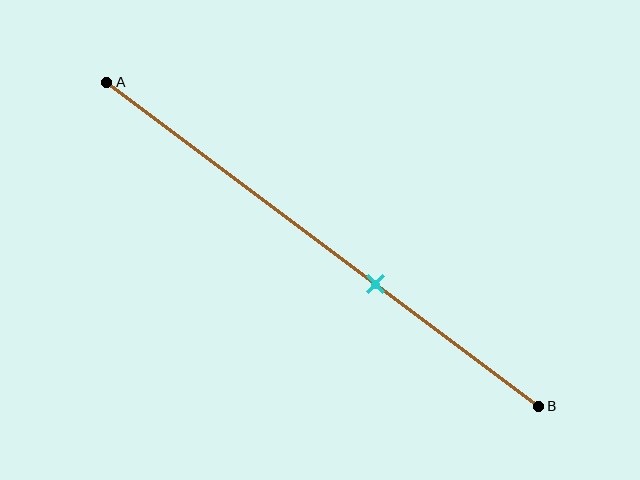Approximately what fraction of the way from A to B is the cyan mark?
The cyan mark is approximately 60% of the way from A to B.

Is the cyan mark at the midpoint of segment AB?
No, the mark is at about 60% from A, not at the 50% midpoint.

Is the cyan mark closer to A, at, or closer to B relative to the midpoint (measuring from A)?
The cyan mark is closer to point B than the midpoint of segment AB.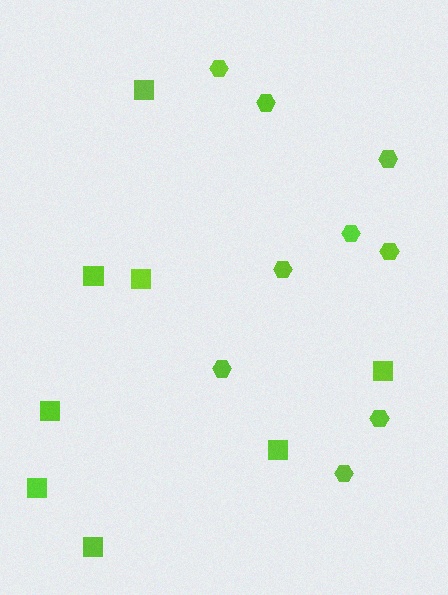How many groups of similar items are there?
There are 2 groups: one group of hexagons (9) and one group of squares (8).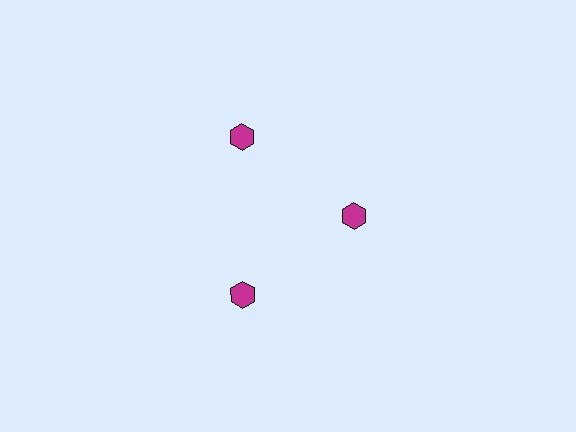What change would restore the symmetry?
The symmetry would be restored by moving it outward, back onto the ring so that all 3 hexagons sit at equal angles and equal distance from the center.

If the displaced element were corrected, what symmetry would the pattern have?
It would have 3-fold rotational symmetry — the pattern would map onto itself every 120 degrees.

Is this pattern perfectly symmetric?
No. The 3 magenta hexagons are arranged in a ring, but one element near the 3 o'clock position is pulled inward toward the center, breaking the 3-fold rotational symmetry.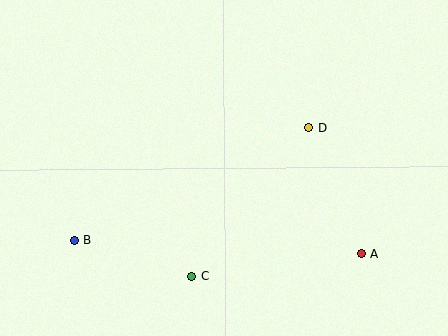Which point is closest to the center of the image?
Point D at (308, 128) is closest to the center.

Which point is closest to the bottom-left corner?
Point B is closest to the bottom-left corner.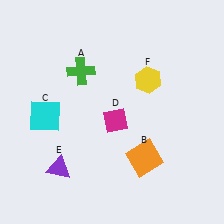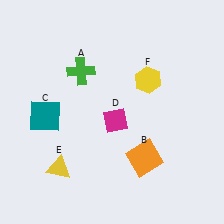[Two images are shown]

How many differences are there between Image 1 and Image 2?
There are 2 differences between the two images.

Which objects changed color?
C changed from cyan to teal. E changed from purple to yellow.